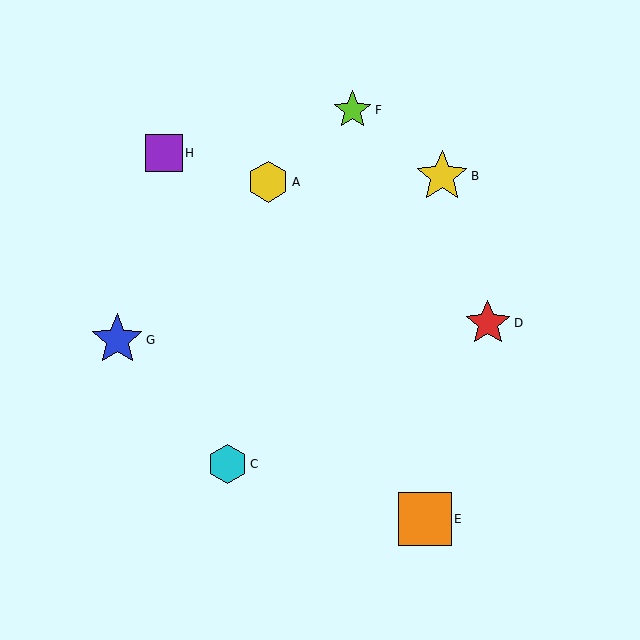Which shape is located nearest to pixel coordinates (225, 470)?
The cyan hexagon (labeled C) at (228, 464) is nearest to that location.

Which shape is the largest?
The orange square (labeled E) is the largest.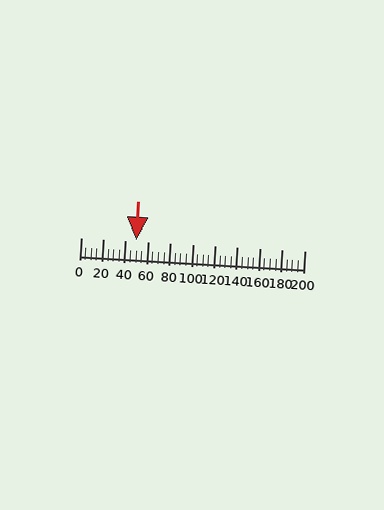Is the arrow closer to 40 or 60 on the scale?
The arrow is closer to 40.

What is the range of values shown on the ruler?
The ruler shows values from 0 to 200.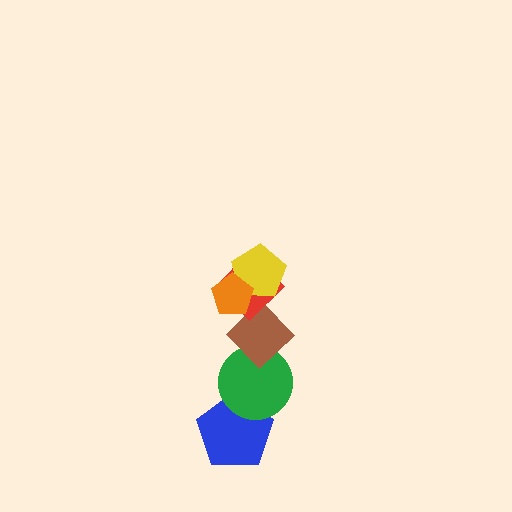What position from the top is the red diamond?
The red diamond is 3rd from the top.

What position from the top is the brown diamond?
The brown diamond is 4th from the top.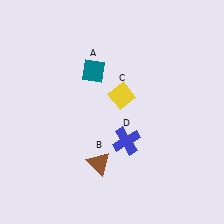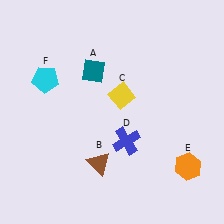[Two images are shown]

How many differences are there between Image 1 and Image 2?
There are 2 differences between the two images.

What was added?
An orange hexagon (E), a cyan pentagon (F) were added in Image 2.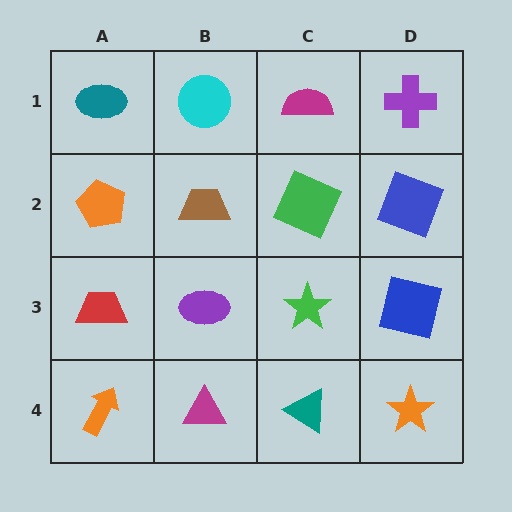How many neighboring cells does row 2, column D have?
3.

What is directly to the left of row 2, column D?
A green square.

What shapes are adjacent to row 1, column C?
A green square (row 2, column C), a cyan circle (row 1, column B), a purple cross (row 1, column D).